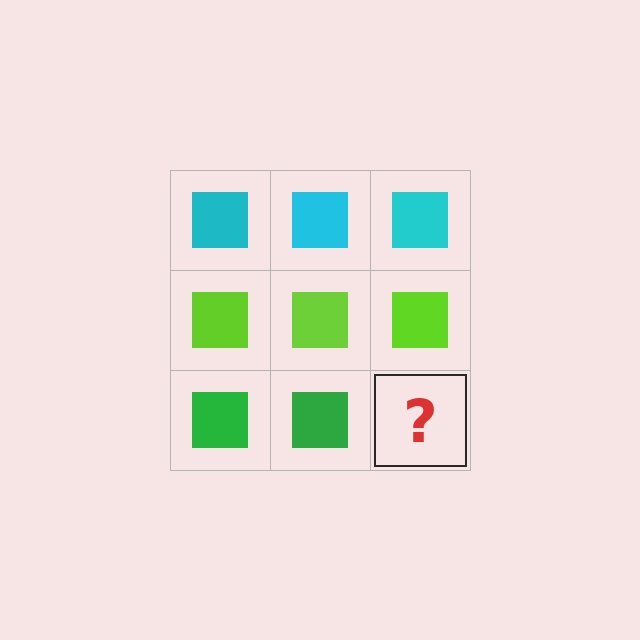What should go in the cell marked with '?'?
The missing cell should contain a green square.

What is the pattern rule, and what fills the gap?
The rule is that each row has a consistent color. The gap should be filled with a green square.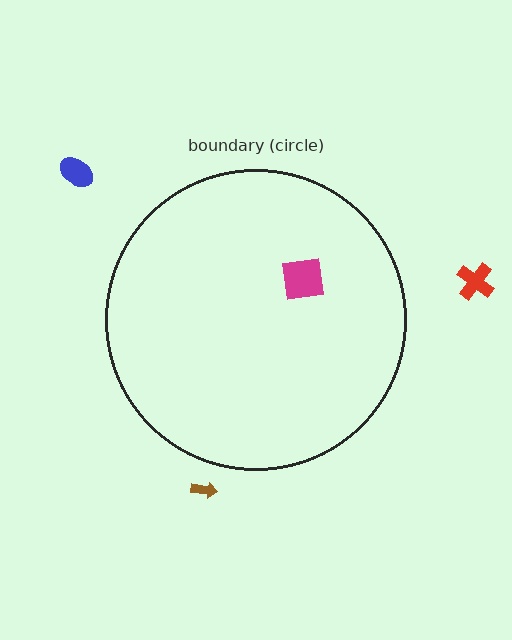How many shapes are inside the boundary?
1 inside, 3 outside.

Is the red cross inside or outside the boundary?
Outside.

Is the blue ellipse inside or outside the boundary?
Outside.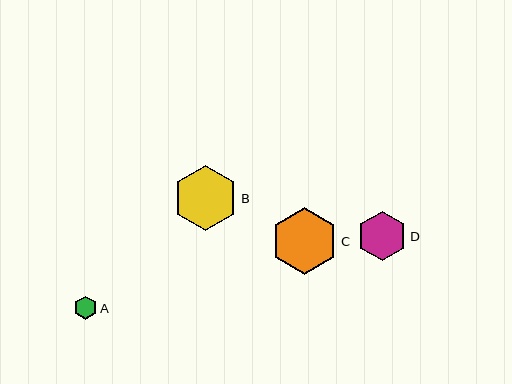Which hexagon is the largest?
Hexagon C is the largest with a size of approximately 67 pixels.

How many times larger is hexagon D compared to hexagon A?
Hexagon D is approximately 2.1 times the size of hexagon A.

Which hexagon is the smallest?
Hexagon A is the smallest with a size of approximately 23 pixels.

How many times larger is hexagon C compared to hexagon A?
Hexagon C is approximately 2.9 times the size of hexagon A.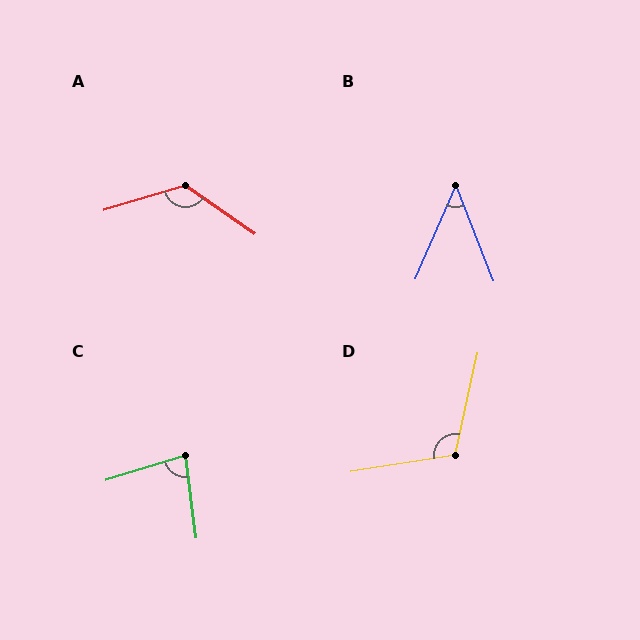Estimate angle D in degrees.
Approximately 111 degrees.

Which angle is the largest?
A, at approximately 129 degrees.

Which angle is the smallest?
B, at approximately 45 degrees.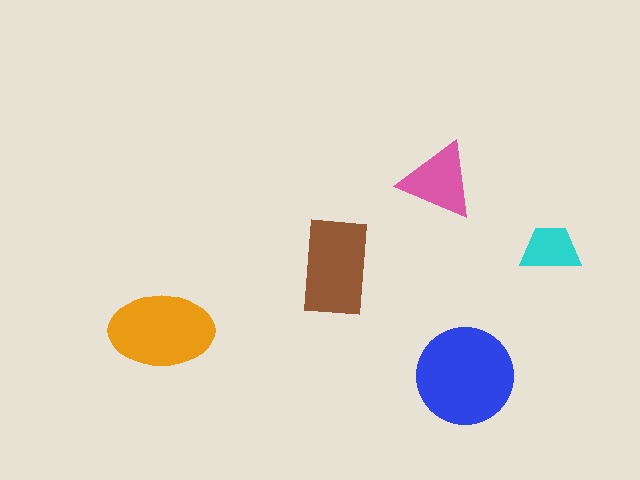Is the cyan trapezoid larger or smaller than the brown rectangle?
Smaller.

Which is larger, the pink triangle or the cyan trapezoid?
The pink triangle.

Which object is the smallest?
The cyan trapezoid.